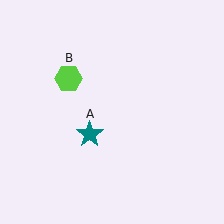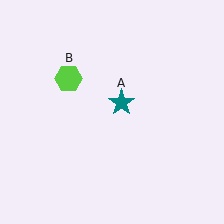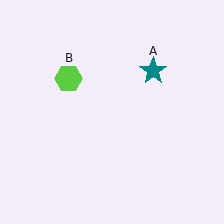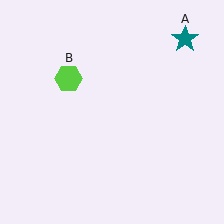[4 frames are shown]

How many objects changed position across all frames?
1 object changed position: teal star (object A).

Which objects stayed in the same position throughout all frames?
Lime hexagon (object B) remained stationary.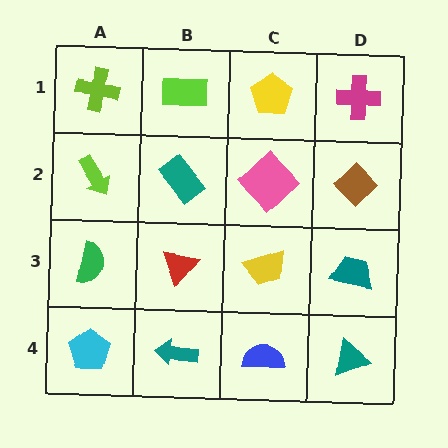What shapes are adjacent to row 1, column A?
A lime arrow (row 2, column A), a lime rectangle (row 1, column B).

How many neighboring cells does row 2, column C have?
4.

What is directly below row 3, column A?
A cyan pentagon.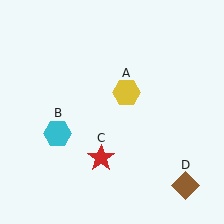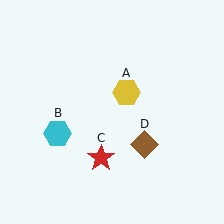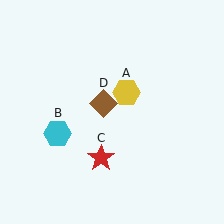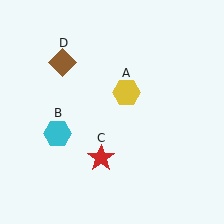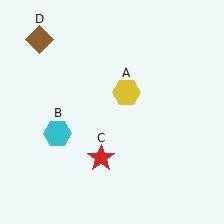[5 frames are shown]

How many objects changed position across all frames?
1 object changed position: brown diamond (object D).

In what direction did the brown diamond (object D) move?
The brown diamond (object D) moved up and to the left.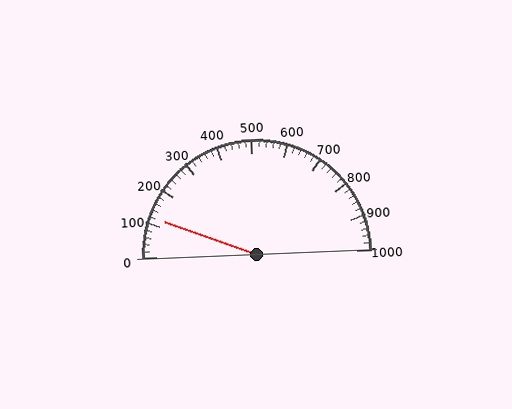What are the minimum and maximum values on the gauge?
The gauge ranges from 0 to 1000.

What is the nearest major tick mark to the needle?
The nearest major tick mark is 100.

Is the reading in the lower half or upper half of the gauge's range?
The reading is in the lower half of the range (0 to 1000).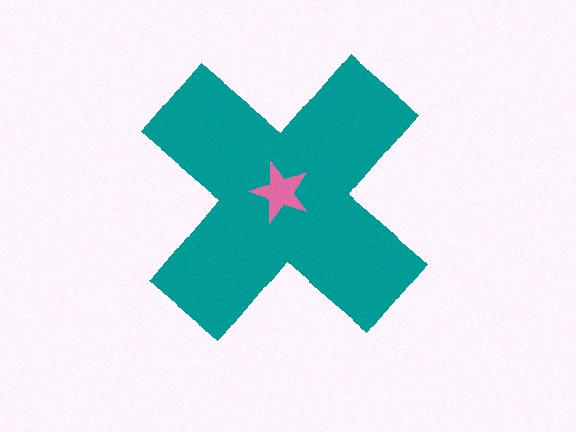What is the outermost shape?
The teal cross.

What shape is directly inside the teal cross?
The pink star.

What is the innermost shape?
The pink star.